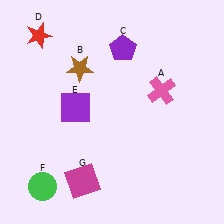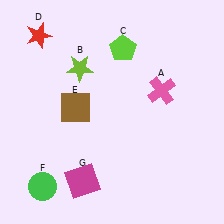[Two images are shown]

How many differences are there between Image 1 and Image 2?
There are 3 differences between the two images.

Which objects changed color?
B changed from brown to lime. C changed from purple to lime. E changed from purple to brown.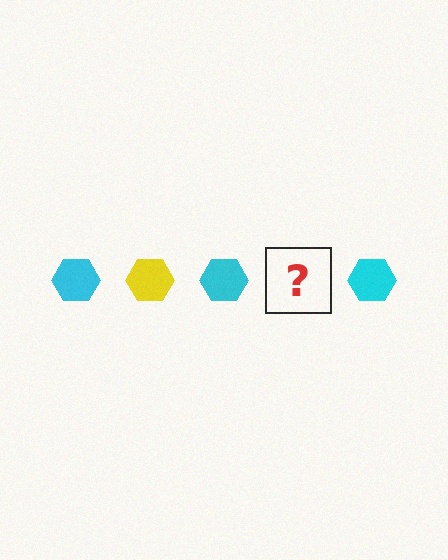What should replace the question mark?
The question mark should be replaced with a yellow hexagon.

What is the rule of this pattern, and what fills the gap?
The rule is that the pattern cycles through cyan, yellow hexagons. The gap should be filled with a yellow hexagon.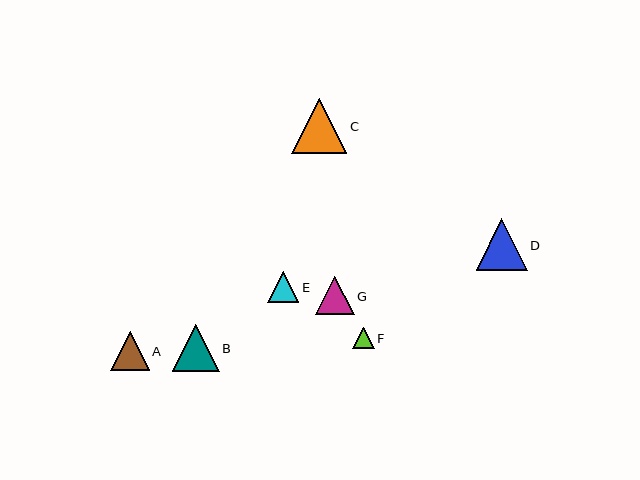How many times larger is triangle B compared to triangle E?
Triangle B is approximately 1.5 times the size of triangle E.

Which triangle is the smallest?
Triangle F is the smallest with a size of approximately 21 pixels.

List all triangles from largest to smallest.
From largest to smallest: C, D, B, G, A, E, F.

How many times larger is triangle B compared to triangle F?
Triangle B is approximately 2.2 times the size of triangle F.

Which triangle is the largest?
Triangle C is the largest with a size of approximately 55 pixels.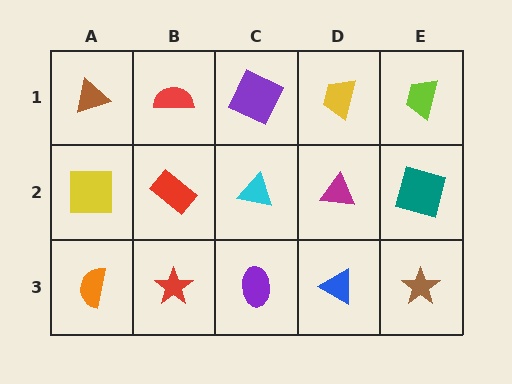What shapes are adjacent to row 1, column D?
A magenta triangle (row 2, column D), a purple square (row 1, column C), a lime trapezoid (row 1, column E).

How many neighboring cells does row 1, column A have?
2.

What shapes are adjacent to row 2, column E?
A lime trapezoid (row 1, column E), a brown star (row 3, column E), a magenta triangle (row 2, column D).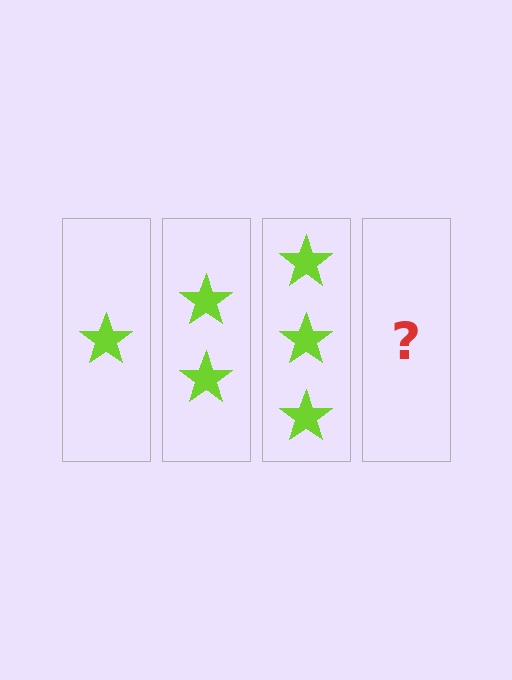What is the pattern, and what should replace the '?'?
The pattern is that each step adds one more star. The '?' should be 4 stars.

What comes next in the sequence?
The next element should be 4 stars.